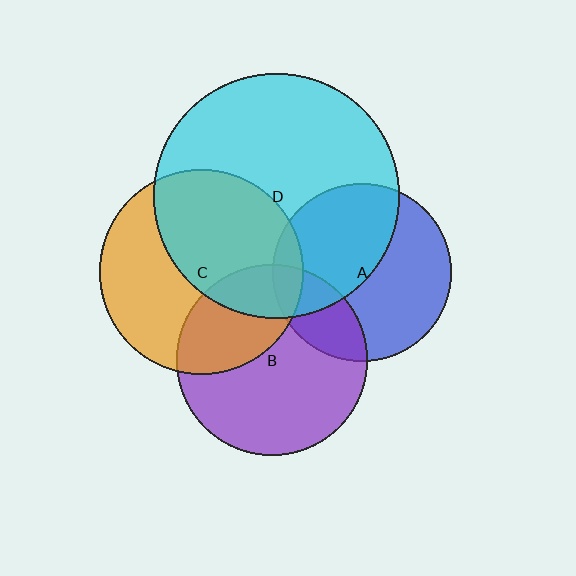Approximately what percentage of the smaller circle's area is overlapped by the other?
Approximately 50%.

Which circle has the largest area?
Circle D (cyan).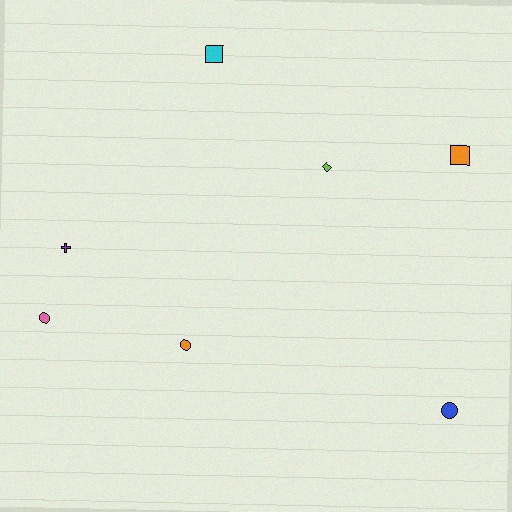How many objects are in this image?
There are 7 objects.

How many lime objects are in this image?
There is 1 lime object.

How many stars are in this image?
There are no stars.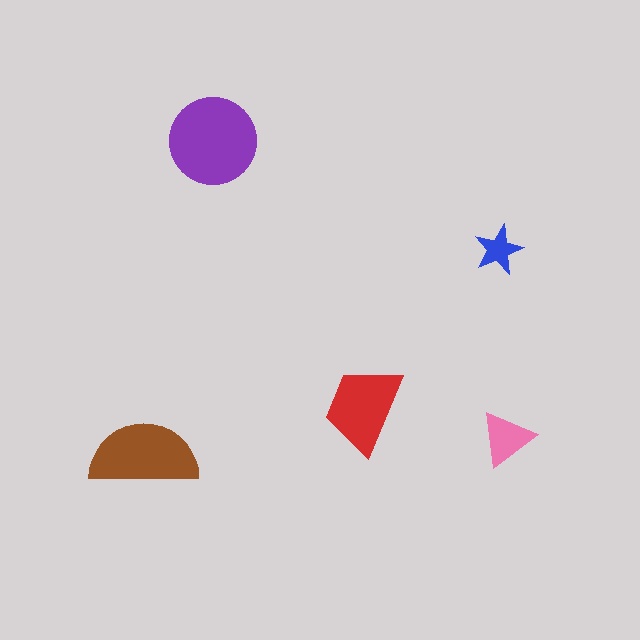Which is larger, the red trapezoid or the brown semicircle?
The brown semicircle.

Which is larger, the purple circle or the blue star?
The purple circle.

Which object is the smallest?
The blue star.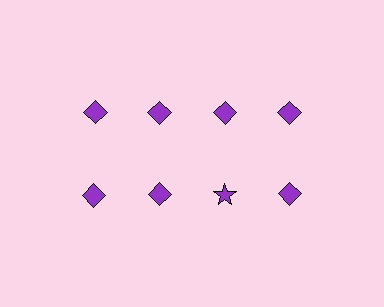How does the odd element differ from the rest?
It has a different shape: star instead of diamond.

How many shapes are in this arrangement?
There are 8 shapes arranged in a grid pattern.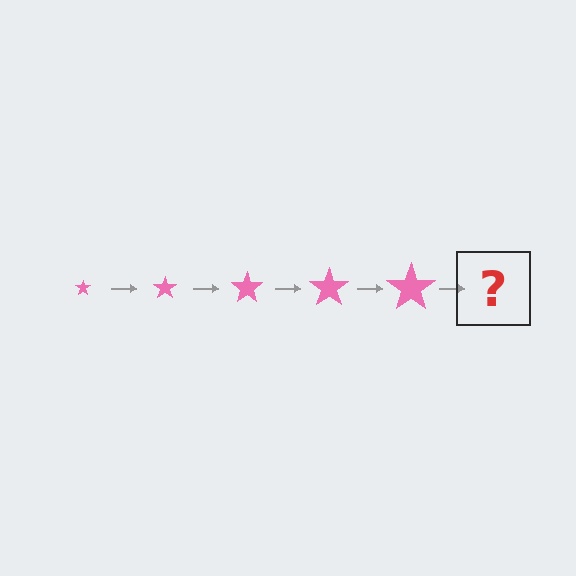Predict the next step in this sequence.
The next step is a pink star, larger than the previous one.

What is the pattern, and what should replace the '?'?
The pattern is that the star gets progressively larger each step. The '?' should be a pink star, larger than the previous one.